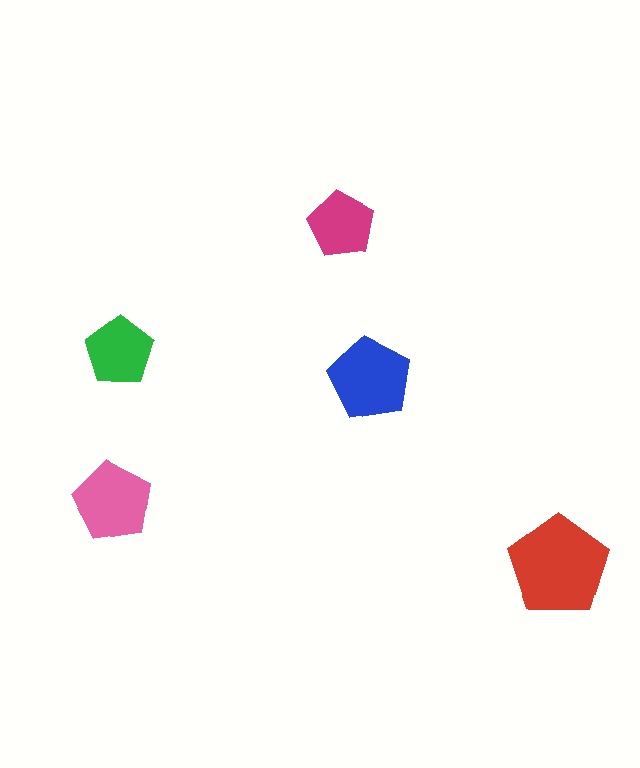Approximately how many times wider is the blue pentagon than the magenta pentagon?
About 1.5 times wider.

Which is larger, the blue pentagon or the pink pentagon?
The blue one.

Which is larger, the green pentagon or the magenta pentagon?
The green one.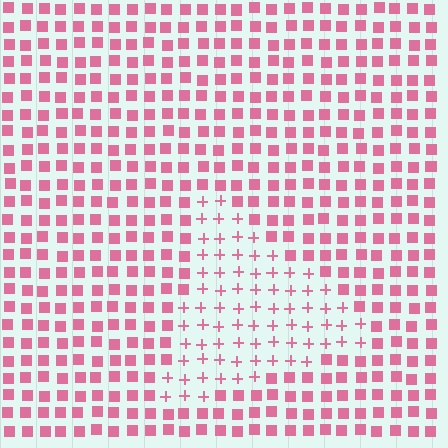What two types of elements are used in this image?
The image uses plus signs inside the triangle region and squares outside it.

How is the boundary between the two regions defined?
The boundary is defined by a change in element shape: plus signs inside vs. squares outside. All elements share the same color and spacing.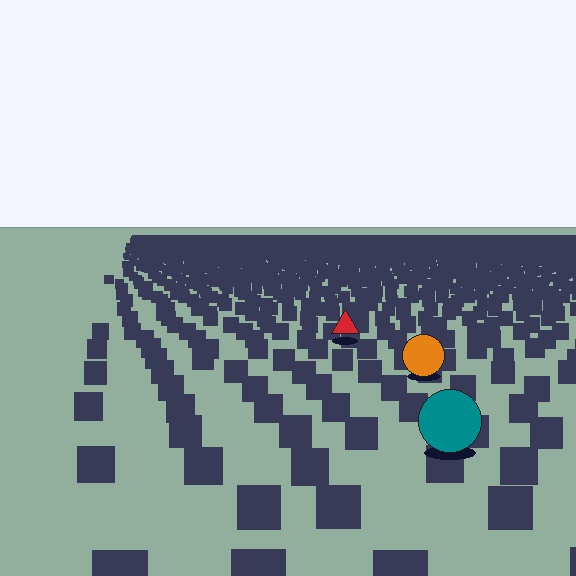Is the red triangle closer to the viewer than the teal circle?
No. The teal circle is closer — you can tell from the texture gradient: the ground texture is coarser near it.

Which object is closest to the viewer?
The teal circle is closest. The texture marks near it are larger and more spread out.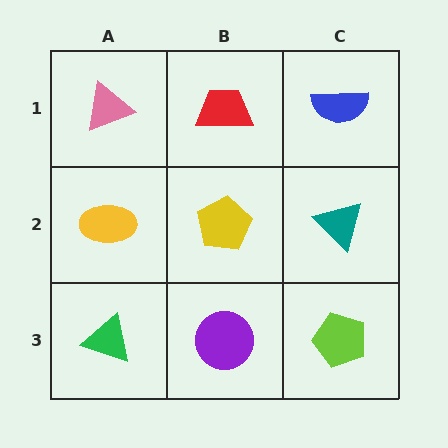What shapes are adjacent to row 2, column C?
A blue semicircle (row 1, column C), a lime pentagon (row 3, column C), a yellow pentagon (row 2, column B).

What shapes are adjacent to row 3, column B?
A yellow pentagon (row 2, column B), a green triangle (row 3, column A), a lime pentagon (row 3, column C).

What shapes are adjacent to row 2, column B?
A red trapezoid (row 1, column B), a purple circle (row 3, column B), a yellow ellipse (row 2, column A), a teal triangle (row 2, column C).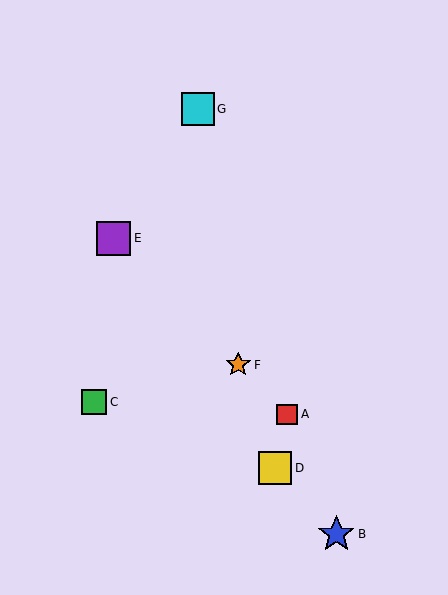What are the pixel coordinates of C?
Object C is at (94, 402).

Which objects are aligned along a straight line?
Objects A, E, F are aligned along a straight line.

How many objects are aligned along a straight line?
3 objects (A, E, F) are aligned along a straight line.